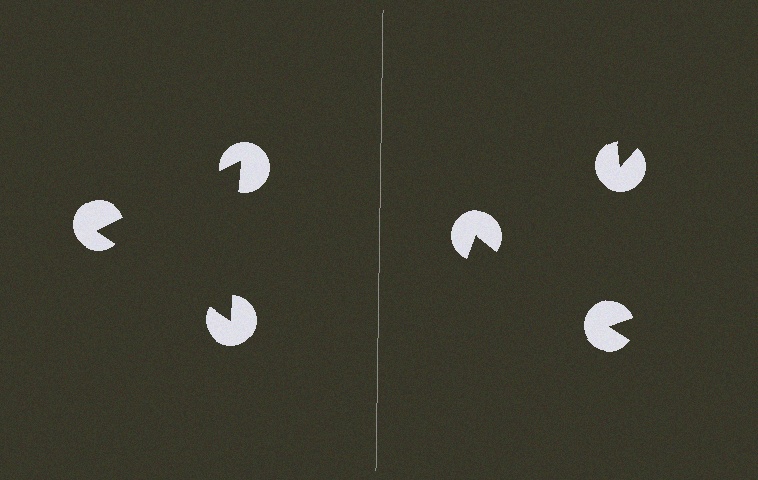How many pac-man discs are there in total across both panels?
6 — 3 on each side.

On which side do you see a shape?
An illusory triangle appears on the left side. On the right side the wedge cuts are rotated, so no coherent shape forms.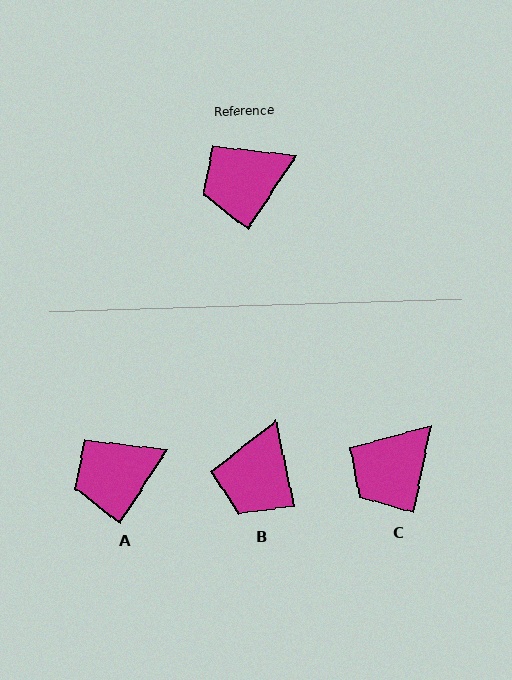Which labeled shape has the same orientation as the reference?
A.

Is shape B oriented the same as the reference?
No, it is off by about 45 degrees.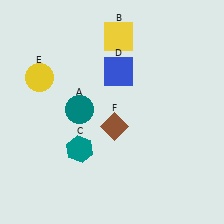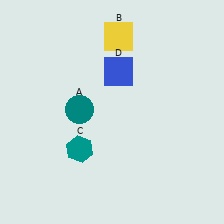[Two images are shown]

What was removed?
The brown diamond (F), the yellow circle (E) were removed in Image 2.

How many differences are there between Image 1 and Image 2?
There are 2 differences between the two images.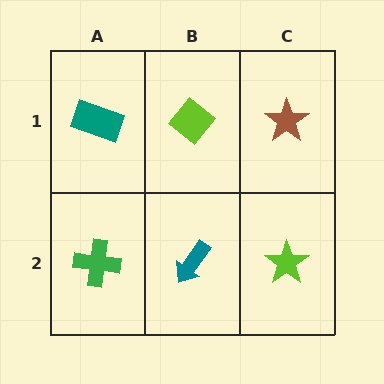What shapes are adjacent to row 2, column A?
A teal rectangle (row 1, column A), a teal arrow (row 2, column B).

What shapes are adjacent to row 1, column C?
A lime star (row 2, column C), a lime diamond (row 1, column B).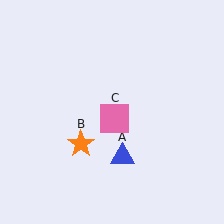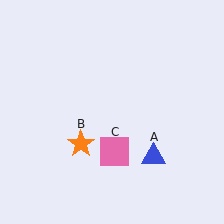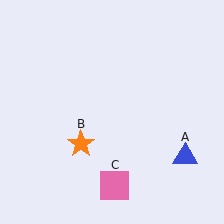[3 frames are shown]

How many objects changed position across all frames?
2 objects changed position: blue triangle (object A), pink square (object C).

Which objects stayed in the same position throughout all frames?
Orange star (object B) remained stationary.